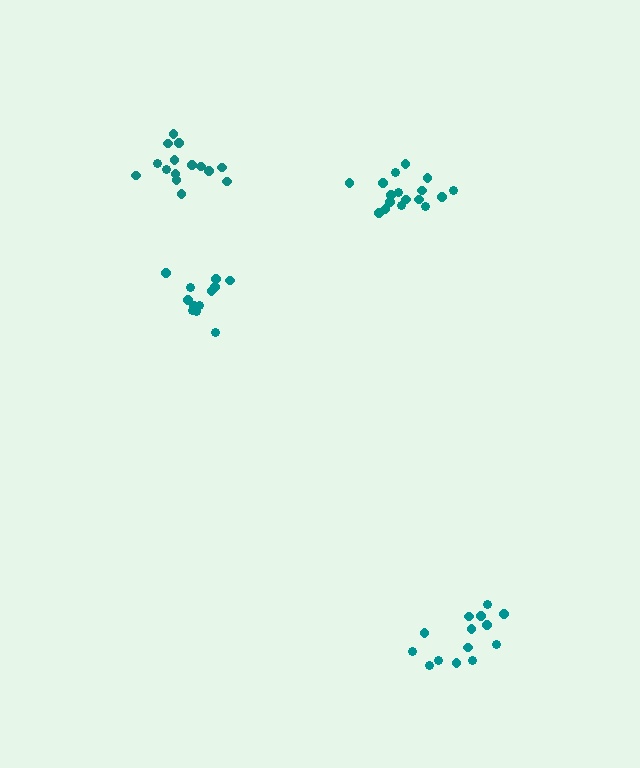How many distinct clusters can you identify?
There are 4 distinct clusters.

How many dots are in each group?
Group 1: 14 dots, Group 2: 17 dots, Group 3: 15 dots, Group 4: 13 dots (59 total).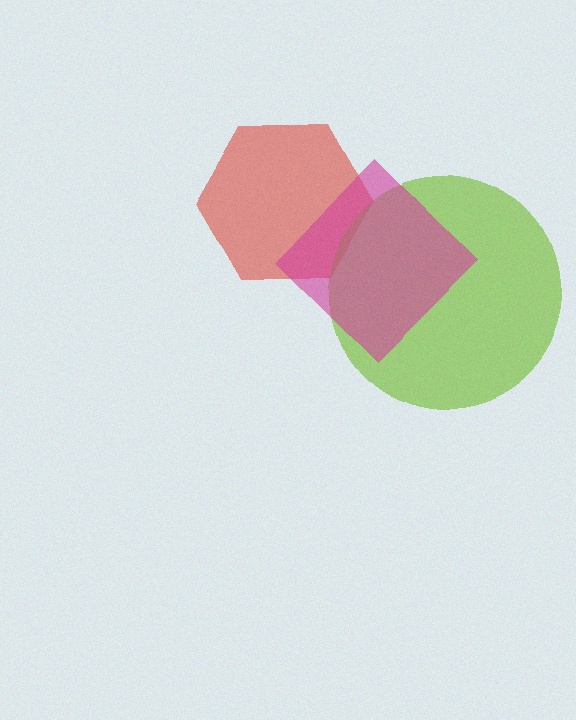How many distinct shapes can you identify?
There are 3 distinct shapes: a red hexagon, a lime circle, a magenta diamond.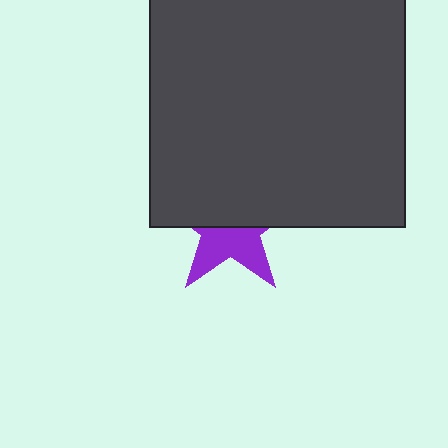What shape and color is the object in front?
The object in front is a dark gray square.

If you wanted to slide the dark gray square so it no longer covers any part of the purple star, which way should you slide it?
Slide it up — that is the most direct way to separate the two shapes.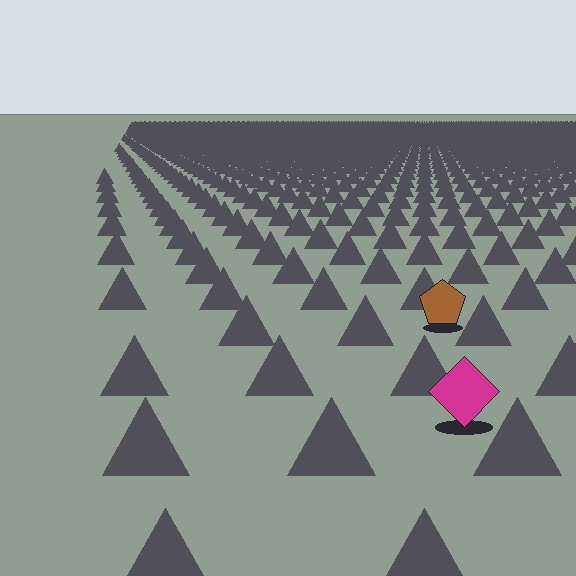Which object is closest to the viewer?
The magenta diamond is closest. The texture marks near it are larger and more spread out.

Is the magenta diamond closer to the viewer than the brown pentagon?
Yes. The magenta diamond is closer — you can tell from the texture gradient: the ground texture is coarser near it.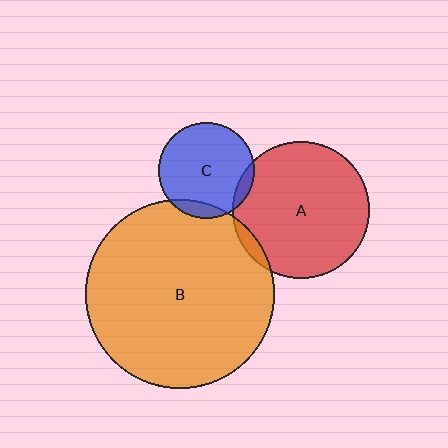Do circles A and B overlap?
Yes.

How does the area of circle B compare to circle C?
Approximately 3.9 times.